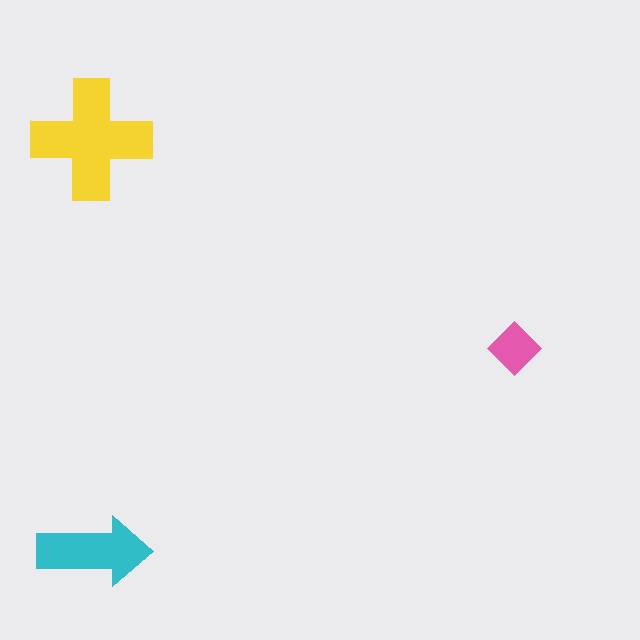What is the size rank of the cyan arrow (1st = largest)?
2nd.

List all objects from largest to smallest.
The yellow cross, the cyan arrow, the pink diamond.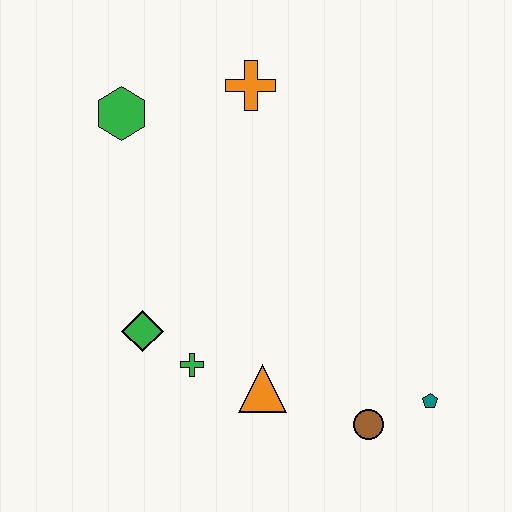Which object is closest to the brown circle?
The teal pentagon is closest to the brown circle.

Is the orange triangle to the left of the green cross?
No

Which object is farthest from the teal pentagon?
The green hexagon is farthest from the teal pentagon.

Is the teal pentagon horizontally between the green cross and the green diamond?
No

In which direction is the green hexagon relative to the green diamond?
The green hexagon is above the green diamond.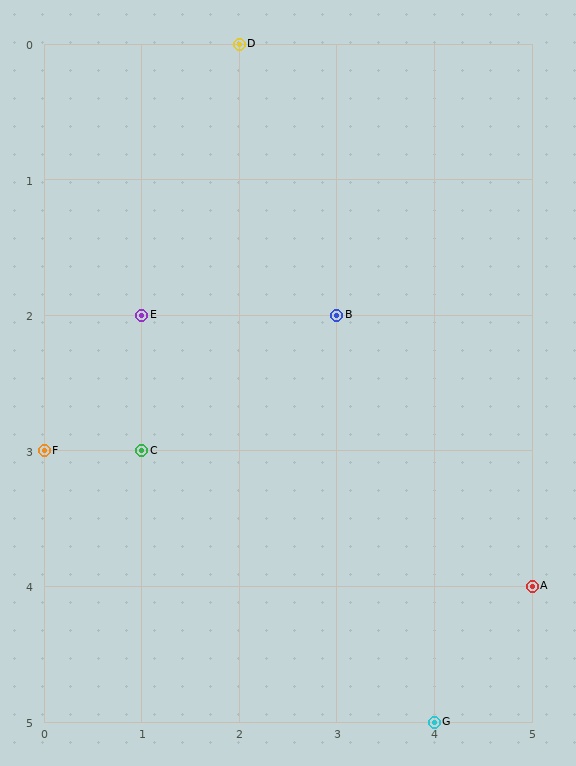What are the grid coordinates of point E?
Point E is at grid coordinates (1, 2).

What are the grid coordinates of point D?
Point D is at grid coordinates (2, 0).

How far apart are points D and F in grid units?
Points D and F are 2 columns and 3 rows apart (about 3.6 grid units diagonally).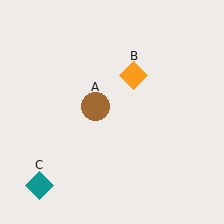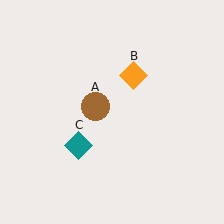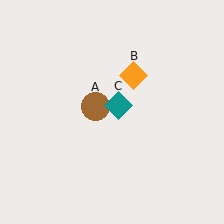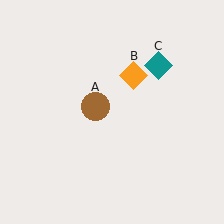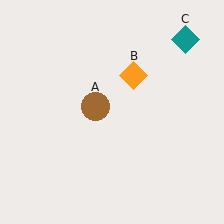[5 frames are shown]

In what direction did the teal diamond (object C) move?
The teal diamond (object C) moved up and to the right.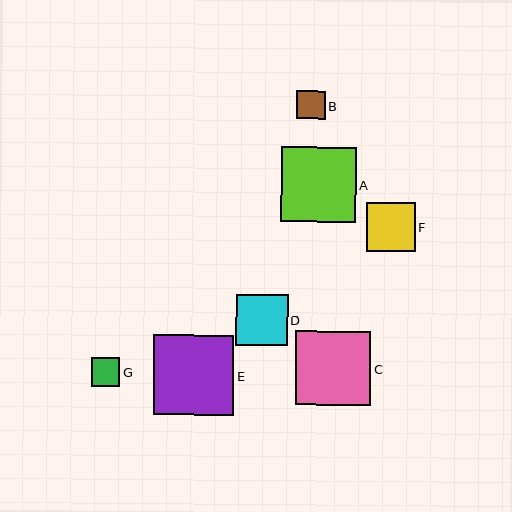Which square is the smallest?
Square B is the smallest with a size of approximately 28 pixels.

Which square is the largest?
Square E is the largest with a size of approximately 80 pixels.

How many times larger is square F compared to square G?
Square F is approximately 1.7 times the size of square G.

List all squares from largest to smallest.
From largest to smallest: E, A, C, D, F, G, B.